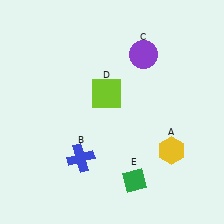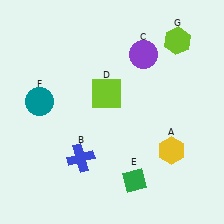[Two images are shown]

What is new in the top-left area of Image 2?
A teal circle (F) was added in the top-left area of Image 2.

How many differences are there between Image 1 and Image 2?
There are 2 differences between the two images.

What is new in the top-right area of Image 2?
A lime hexagon (G) was added in the top-right area of Image 2.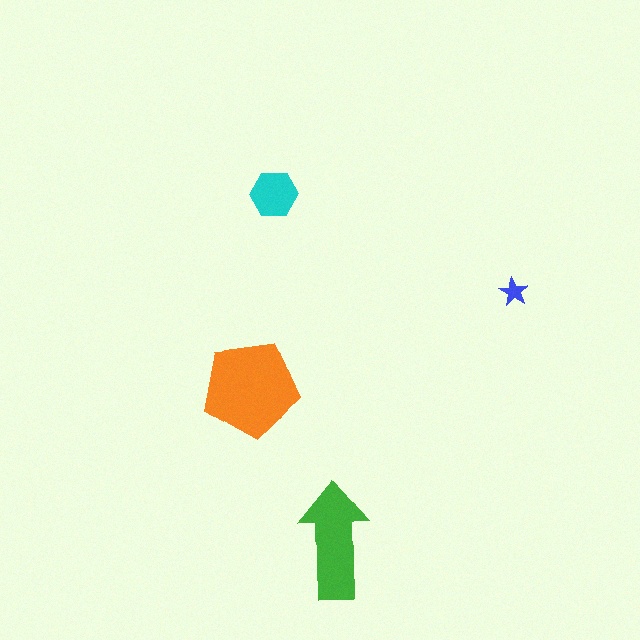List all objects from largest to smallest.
The orange pentagon, the green arrow, the cyan hexagon, the blue star.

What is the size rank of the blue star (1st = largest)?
4th.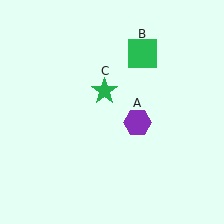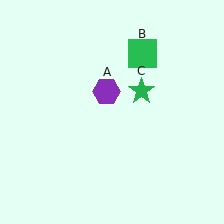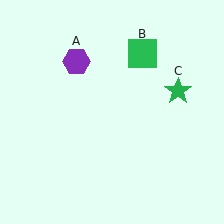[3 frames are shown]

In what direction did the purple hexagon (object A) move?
The purple hexagon (object A) moved up and to the left.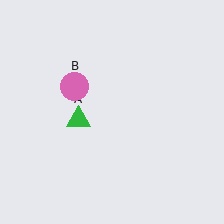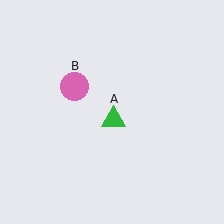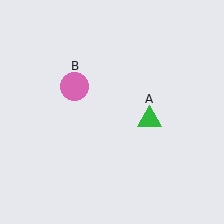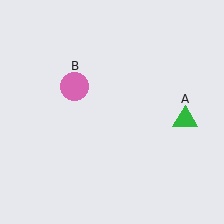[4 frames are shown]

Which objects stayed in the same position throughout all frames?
Pink circle (object B) remained stationary.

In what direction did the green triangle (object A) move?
The green triangle (object A) moved right.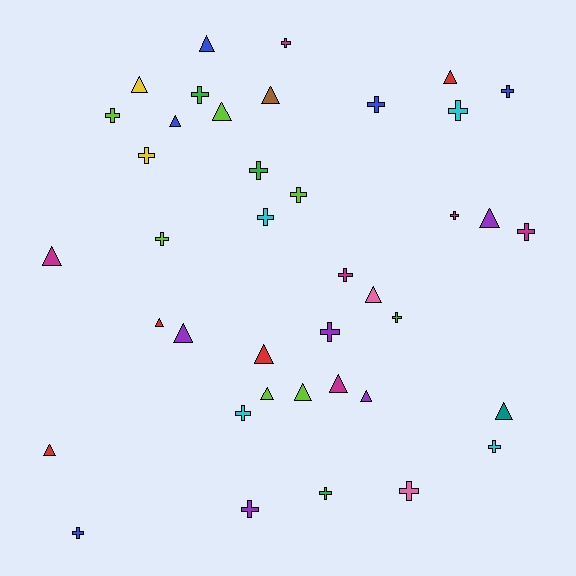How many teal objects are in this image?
There is 1 teal object.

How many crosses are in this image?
There are 22 crosses.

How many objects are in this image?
There are 40 objects.